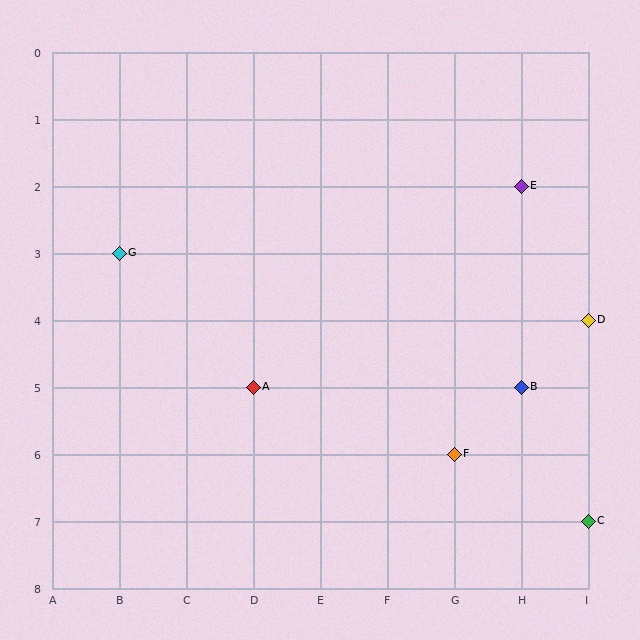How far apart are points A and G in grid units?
Points A and G are 2 columns and 2 rows apart (about 2.8 grid units diagonally).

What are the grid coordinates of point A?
Point A is at grid coordinates (D, 5).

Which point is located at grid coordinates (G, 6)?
Point F is at (G, 6).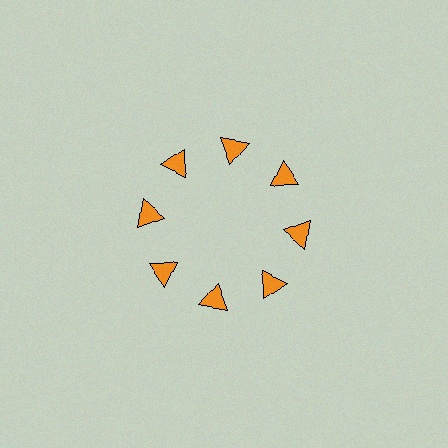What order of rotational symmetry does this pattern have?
This pattern has 8-fold rotational symmetry.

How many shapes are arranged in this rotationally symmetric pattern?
There are 8 shapes, arranged in 8 groups of 1.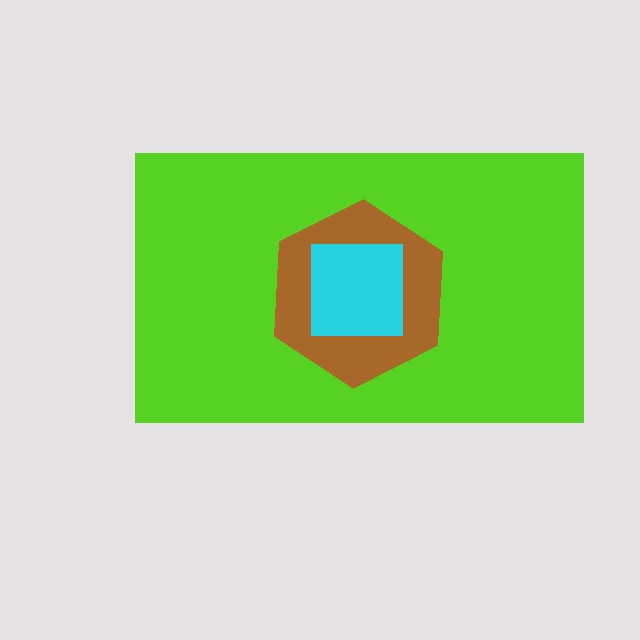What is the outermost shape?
The lime rectangle.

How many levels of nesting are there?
3.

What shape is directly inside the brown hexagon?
The cyan square.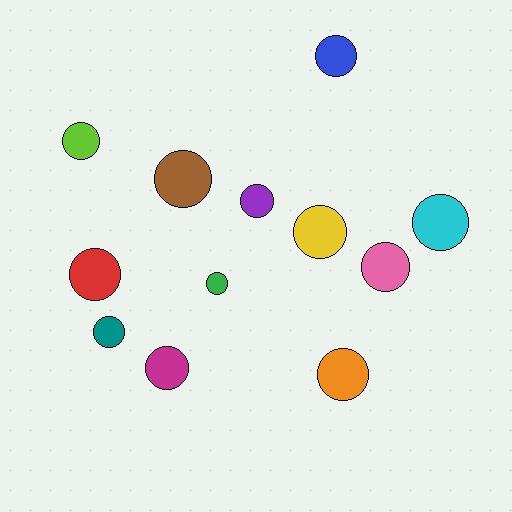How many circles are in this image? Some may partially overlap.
There are 12 circles.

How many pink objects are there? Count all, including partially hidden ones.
There is 1 pink object.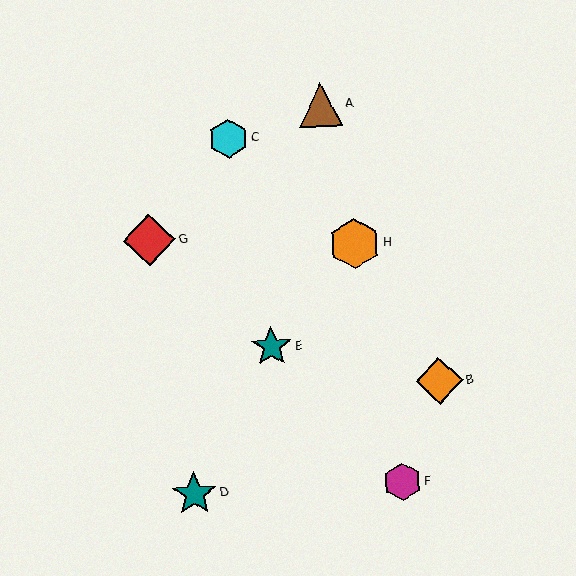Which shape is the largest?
The red diamond (labeled G) is the largest.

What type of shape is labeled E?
Shape E is a teal star.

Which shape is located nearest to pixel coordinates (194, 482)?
The teal star (labeled D) at (194, 494) is nearest to that location.